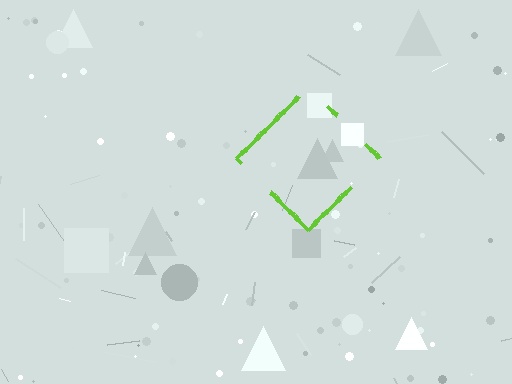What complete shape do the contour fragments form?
The contour fragments form a diamond.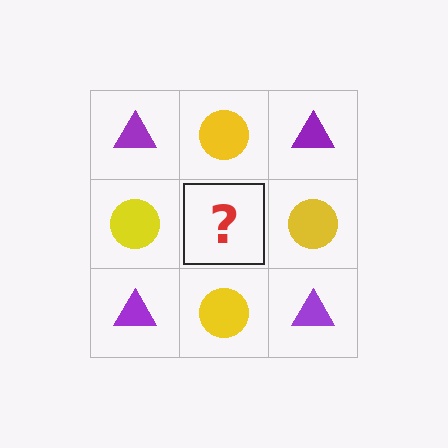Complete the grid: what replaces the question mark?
The question mark should be replaced with a purple triangle.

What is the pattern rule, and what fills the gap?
The rule is that it alternates purple triangle and yellow circle in a checkerboard pattern. The gap should be filled with a purple triangle.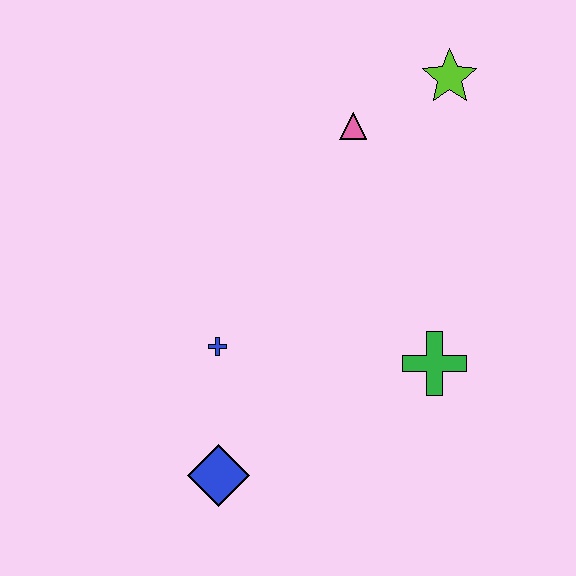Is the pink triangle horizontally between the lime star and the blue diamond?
Yes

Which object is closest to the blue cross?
The blue diamond is closest to the blue cross.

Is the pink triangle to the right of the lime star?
No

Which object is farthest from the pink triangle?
The blue diamond is farthest from the pink triangle.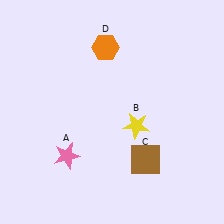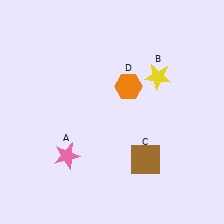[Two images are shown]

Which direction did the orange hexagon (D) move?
The orange hexagon (D) moved down.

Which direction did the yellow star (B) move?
The yellow star (B) moved up.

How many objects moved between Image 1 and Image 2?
2 objects moved between the two images.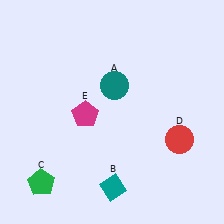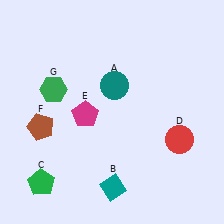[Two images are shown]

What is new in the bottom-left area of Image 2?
A brown pentagon (F) was added in the bottom-left area of Image 2.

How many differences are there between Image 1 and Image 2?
There are 2 differences between the two images.